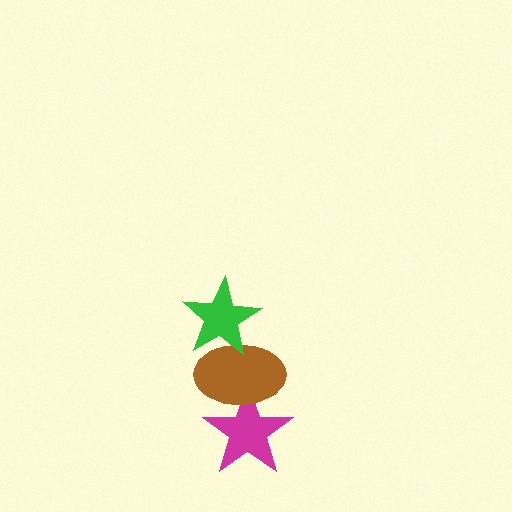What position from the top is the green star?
The green star is 1st from the top.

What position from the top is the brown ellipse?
The brown ellipse is 2nd from the top.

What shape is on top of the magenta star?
The brown ellipse is on top of the magenta star.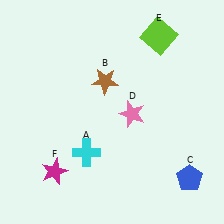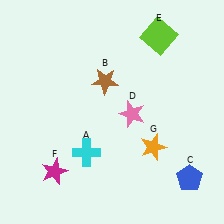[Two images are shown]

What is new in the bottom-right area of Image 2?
An orange star (G) was added in the bottom-right area of Image 2.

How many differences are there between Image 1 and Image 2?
There is 1 difference between the two images.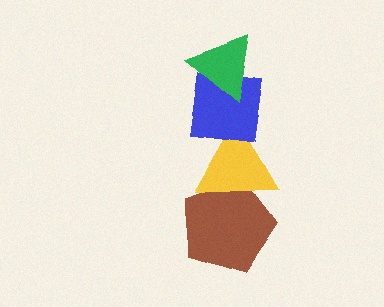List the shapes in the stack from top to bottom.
From top to bottom: the green triangle, the blue square, the yellow triangle, the brown pentagon.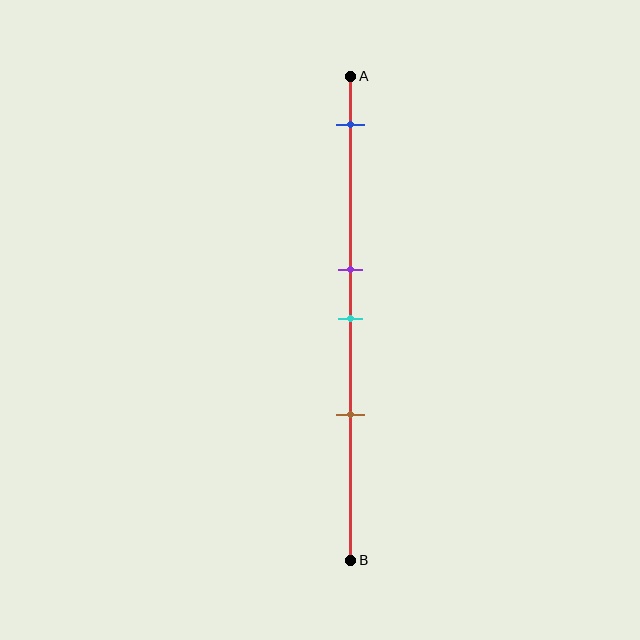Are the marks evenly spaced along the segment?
No, the marks are not evenly spaced.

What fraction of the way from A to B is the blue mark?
The blue mark is approximately 10% (0.1) of the way from A to B.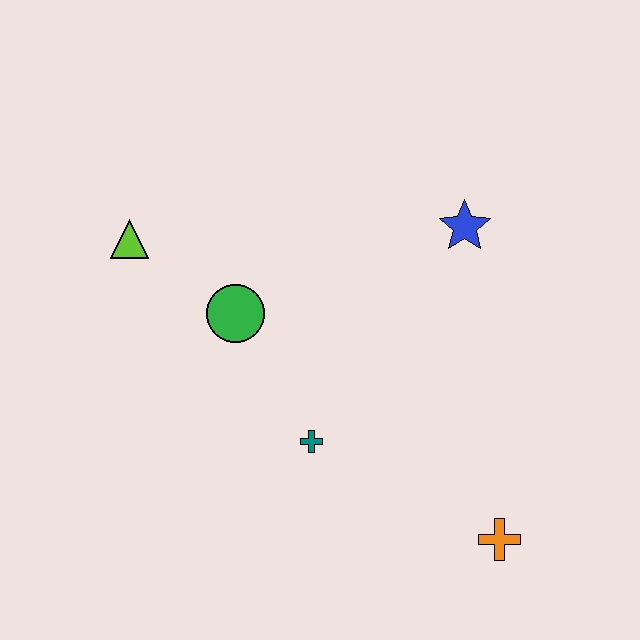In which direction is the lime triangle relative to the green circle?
The lime triangle is to the left of the green circle.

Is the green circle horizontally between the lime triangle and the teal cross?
Yes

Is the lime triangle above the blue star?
No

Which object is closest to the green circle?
The lime triangle is closest to the green circle.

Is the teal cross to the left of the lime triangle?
No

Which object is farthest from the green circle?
The orange cross is farthest from the green circle.